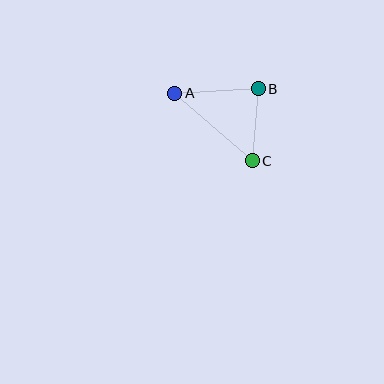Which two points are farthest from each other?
Points A and C are farthest from each other.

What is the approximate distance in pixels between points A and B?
The distance between A and B is approximately 83 pixels.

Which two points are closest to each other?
Points B and C are closest to each other.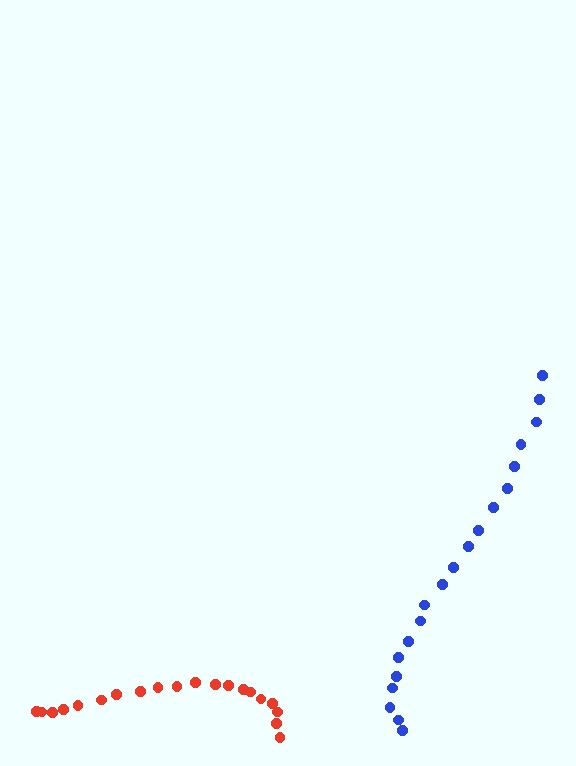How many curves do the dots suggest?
There are 2 distinct paths.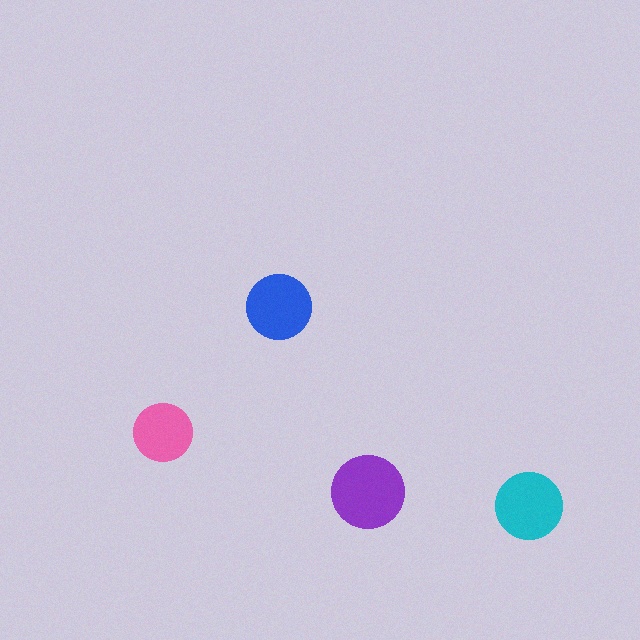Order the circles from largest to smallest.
the purple one, the cyan one, the blue one, the pink one.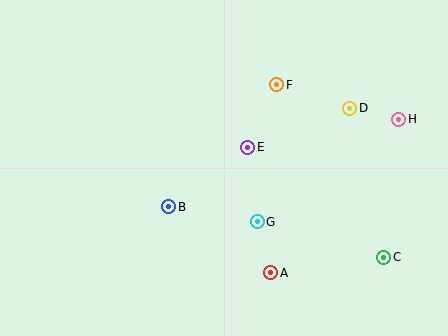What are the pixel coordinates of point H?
Point H is at (399, 119).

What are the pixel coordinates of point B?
Point B is at (169, 207).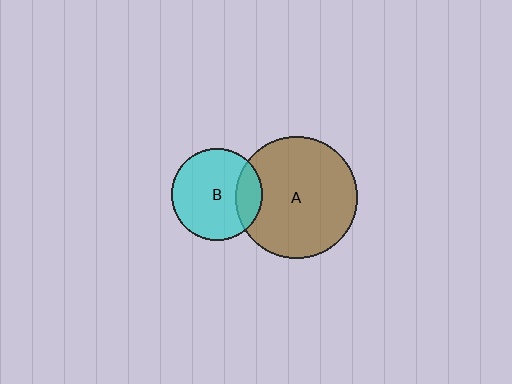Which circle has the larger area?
Circle A (brown).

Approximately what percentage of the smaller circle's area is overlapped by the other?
Approximately 20%.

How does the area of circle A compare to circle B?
Approximately 1.8 times.